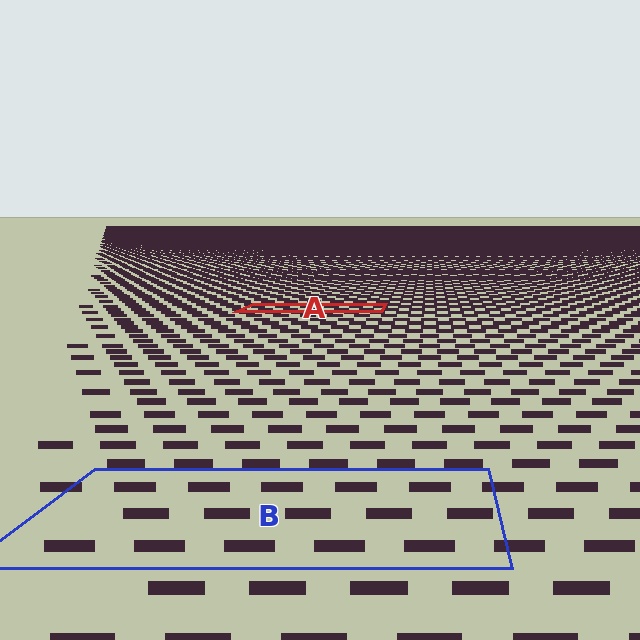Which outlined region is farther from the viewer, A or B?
Region A is farther from the viewer — the texture elements inside it appear smaller and more densely packed.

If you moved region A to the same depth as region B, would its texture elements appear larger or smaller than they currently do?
They would appear larger. At a closer depth, the same texture elements are projected at a bigger on-screen size.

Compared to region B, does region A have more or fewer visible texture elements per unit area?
Region A has more texture elements per unit area — they are packed more densely because it is farther away.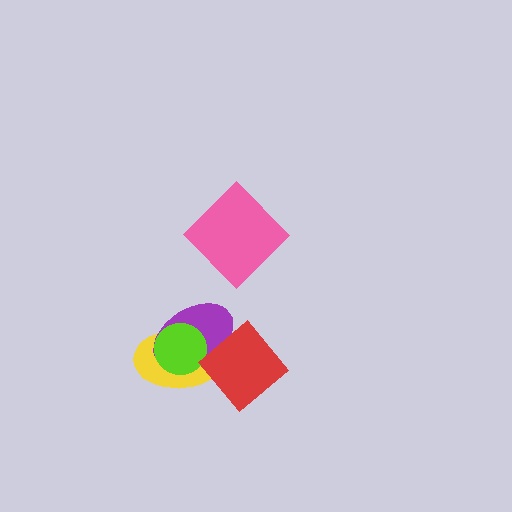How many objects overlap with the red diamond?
2 objects overlap with the red diamond.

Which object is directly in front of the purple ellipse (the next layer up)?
The lime circle is directly in front of the purple ellipse.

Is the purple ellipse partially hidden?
Yes, it is partially covered by another shape.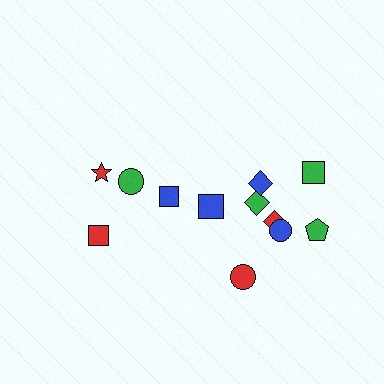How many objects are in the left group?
There are 5 objects.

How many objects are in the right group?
There are 7 objects.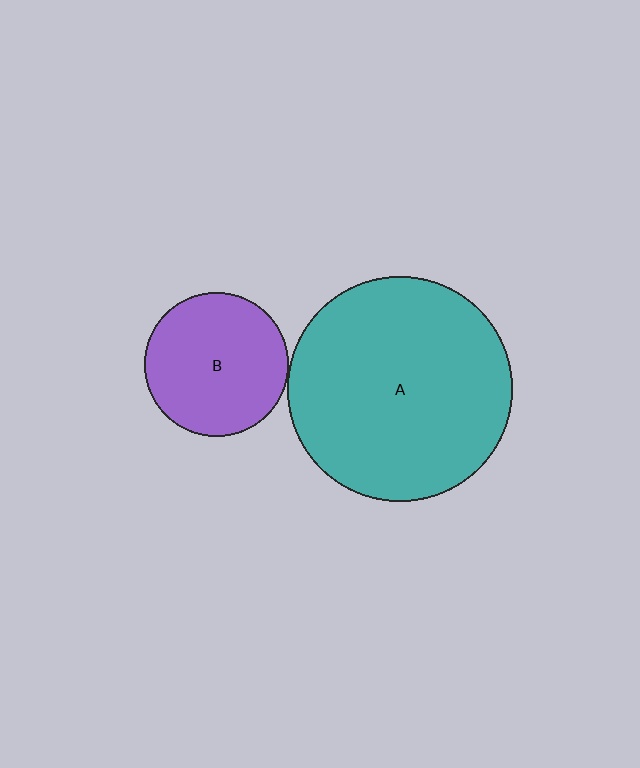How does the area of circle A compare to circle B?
Approximately 2.4 times.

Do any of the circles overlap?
No, none of the circles overlap.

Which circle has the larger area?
Circle A (teal).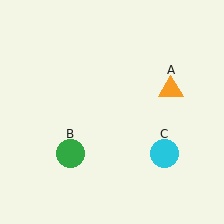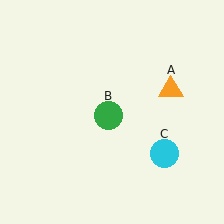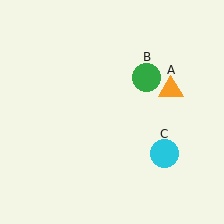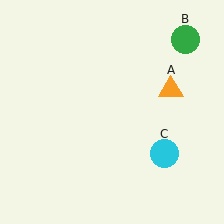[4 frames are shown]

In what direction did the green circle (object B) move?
The green circle (object B) moved up and to the right.